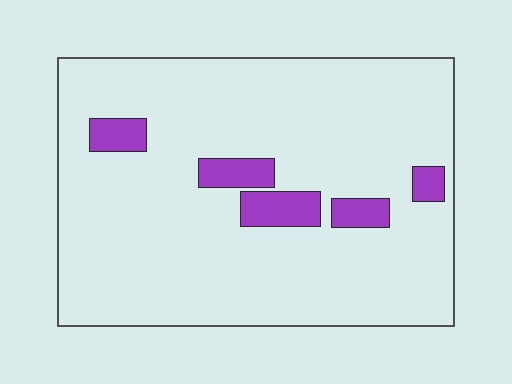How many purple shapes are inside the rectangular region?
5.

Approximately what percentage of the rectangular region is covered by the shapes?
Approximately 10%.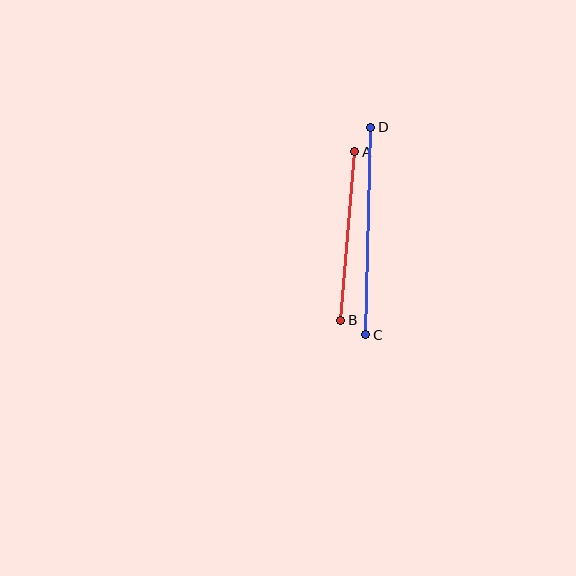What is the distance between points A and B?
The distance is approximately 169 pixels.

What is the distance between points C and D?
The distance is approximately 208 pixels.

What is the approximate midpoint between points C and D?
The midpoint is at approximately (368, 231) pixels.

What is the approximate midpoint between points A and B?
The midpoint is at approximately (348, 236) pixels.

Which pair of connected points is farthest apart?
Points C and D are farthest apart.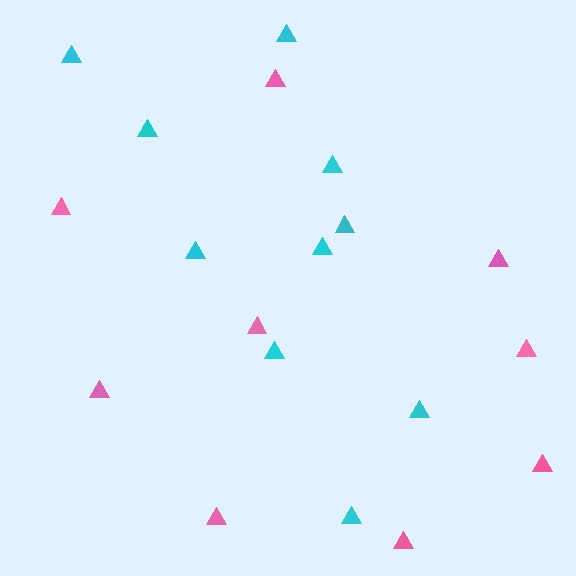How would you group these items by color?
There are 2 groups: one group of pink triangles (9) and one group of cyan triangles (10).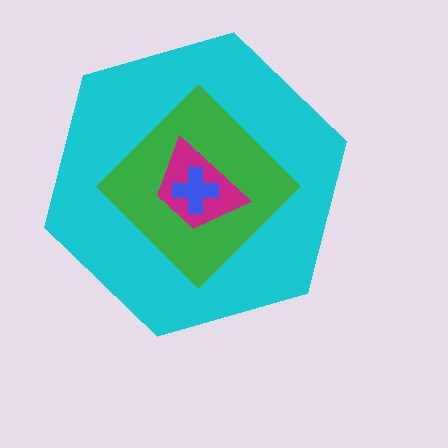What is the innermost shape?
The blue cross.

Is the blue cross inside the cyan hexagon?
Yes.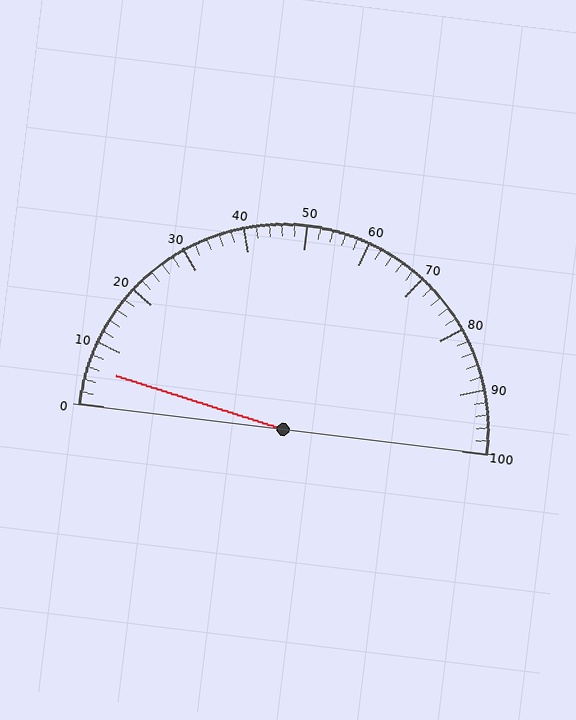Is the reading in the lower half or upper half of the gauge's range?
The reading is in the lower half of the range (0 to 100).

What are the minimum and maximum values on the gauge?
The gauge ranges from 0 to 100.